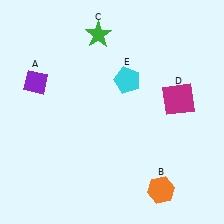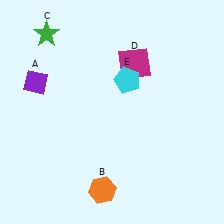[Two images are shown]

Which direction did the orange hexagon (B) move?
The orange hexagon (B) moved left.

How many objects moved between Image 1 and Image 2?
3 objects moved between the two images.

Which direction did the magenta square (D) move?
The magenta square (D) moved left.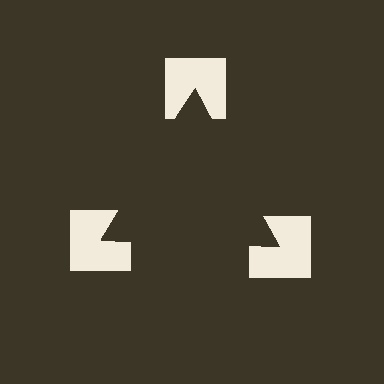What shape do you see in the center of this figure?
An illusory triangle — its edges are inferred from the aligned wedge cuts in the notched squares, not physically drawn.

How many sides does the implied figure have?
3 sides.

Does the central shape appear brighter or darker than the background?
It typically appears slightly darker than the background, even though no actual brightness change is drawn.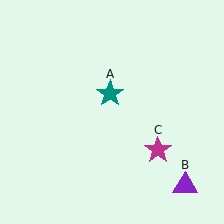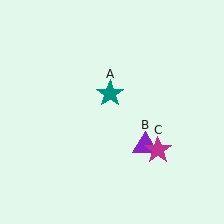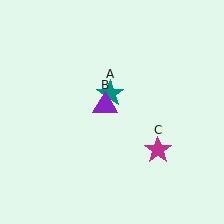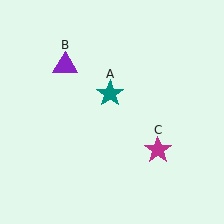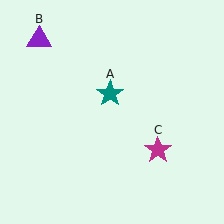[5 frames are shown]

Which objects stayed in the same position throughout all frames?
Teal star (object A) and magenta star (object C) remained stationary.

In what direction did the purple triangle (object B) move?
The purple triangle (object B) moved up and to the left.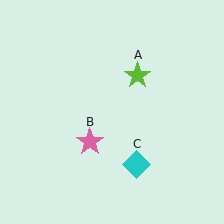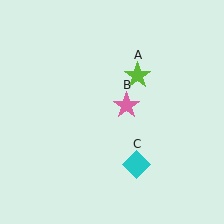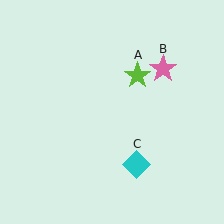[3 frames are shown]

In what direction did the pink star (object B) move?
The pink star (object B) moved up and to the right.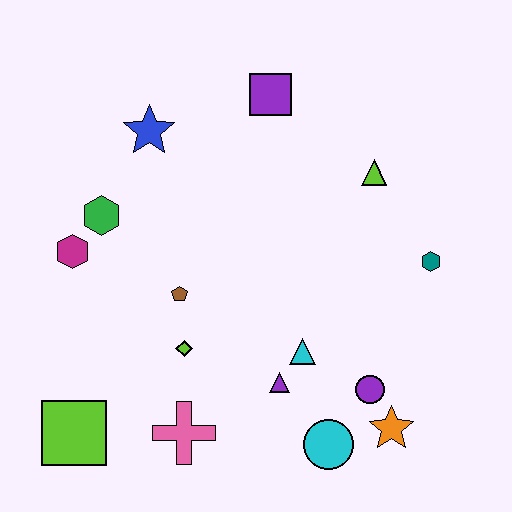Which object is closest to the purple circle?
The orange star is closest to the purple circle.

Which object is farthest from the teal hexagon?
The lime square is farthest from the teal hexagon.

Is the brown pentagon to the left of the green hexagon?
No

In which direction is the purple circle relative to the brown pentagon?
The purple circle is to the right of the brown pentagon.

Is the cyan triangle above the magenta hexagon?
No